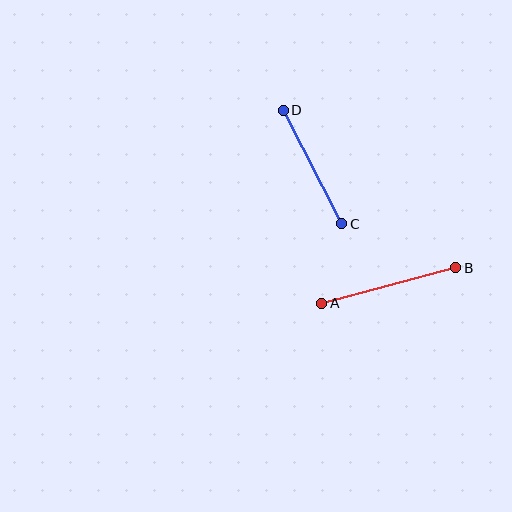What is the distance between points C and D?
The distance is approximately 128 pixels.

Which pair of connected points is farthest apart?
Points A and B are farthest apart.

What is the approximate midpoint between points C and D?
The midpoint is at approximately (312, 167) pixels.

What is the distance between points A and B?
The distance is approximately 139 pixels.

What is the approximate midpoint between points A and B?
The midpoint is at approximately (389, 285) pixels.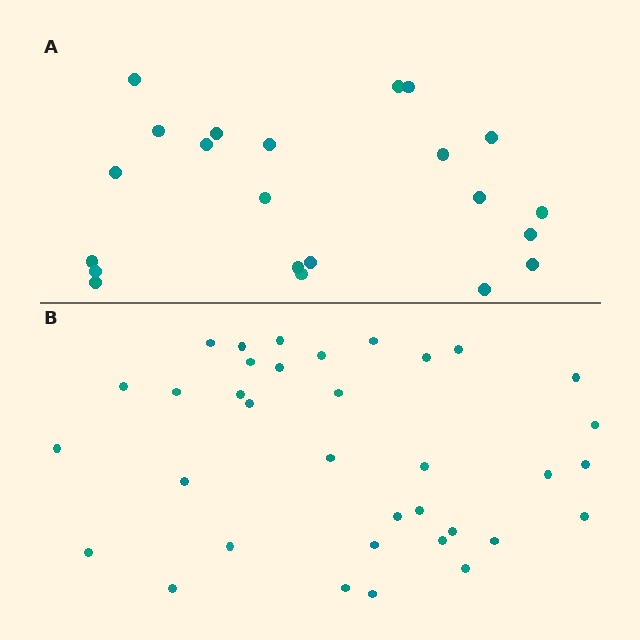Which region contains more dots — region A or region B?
Region B (the bottom region) has more dots.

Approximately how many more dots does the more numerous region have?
Region B has approximately 15 more dots than region A.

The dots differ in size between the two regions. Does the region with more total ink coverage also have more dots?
No. Region A has more total ink coverage because its dots are larger, but region B actually contains more individual dots. Total area can be misleading — the number of items is what matters here.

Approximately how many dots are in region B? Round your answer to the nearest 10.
About 40 dots. (The exact count is 35, which rounds to 40.)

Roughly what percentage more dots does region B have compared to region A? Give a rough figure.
About 60% more.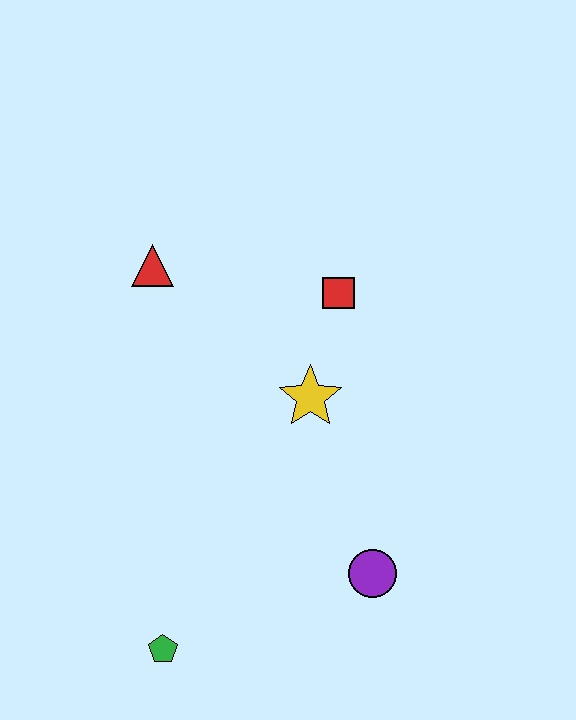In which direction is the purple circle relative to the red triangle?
The purple circle is below the red triangle.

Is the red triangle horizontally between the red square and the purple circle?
No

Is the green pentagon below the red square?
Yes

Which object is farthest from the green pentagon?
The red square is farthest from the green pentagon.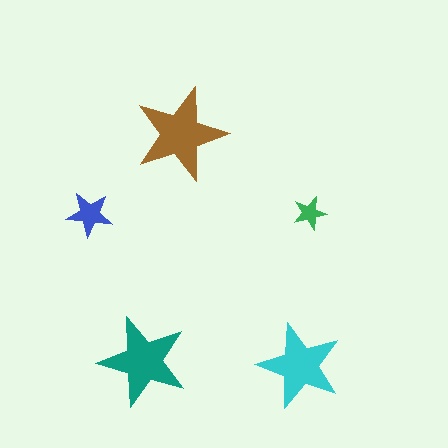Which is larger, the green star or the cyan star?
The cyan one.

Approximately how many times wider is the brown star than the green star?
About 3 times wider.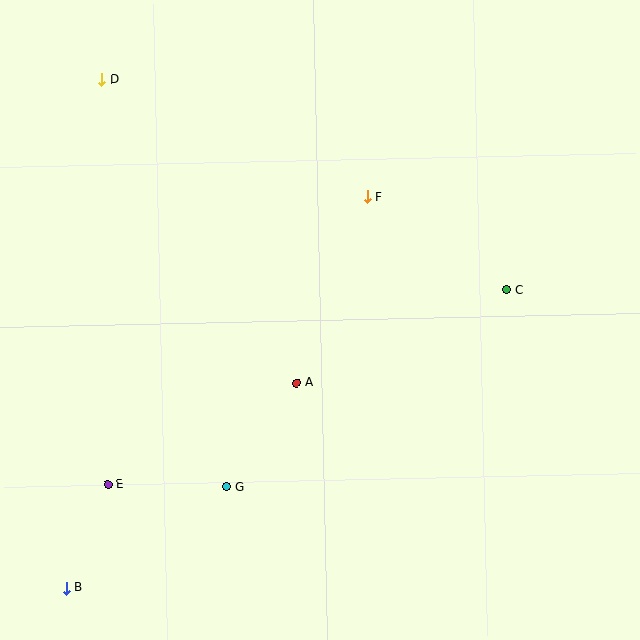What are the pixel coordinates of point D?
Point D is at (101, 80).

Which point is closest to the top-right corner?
Point C is closest to the top-right corner.